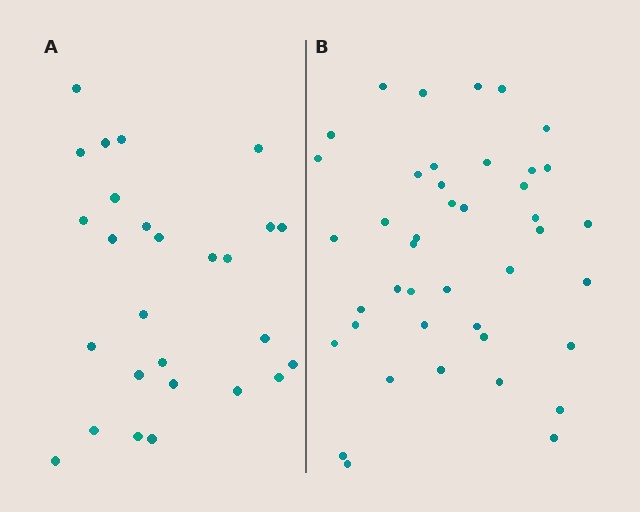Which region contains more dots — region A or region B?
Region B (the right region) has more dots.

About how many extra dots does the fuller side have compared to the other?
Region B has approximately 15 more dots than region A.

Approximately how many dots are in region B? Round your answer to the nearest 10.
About 40 dots. (The exact count is 42, which rounds to 40.)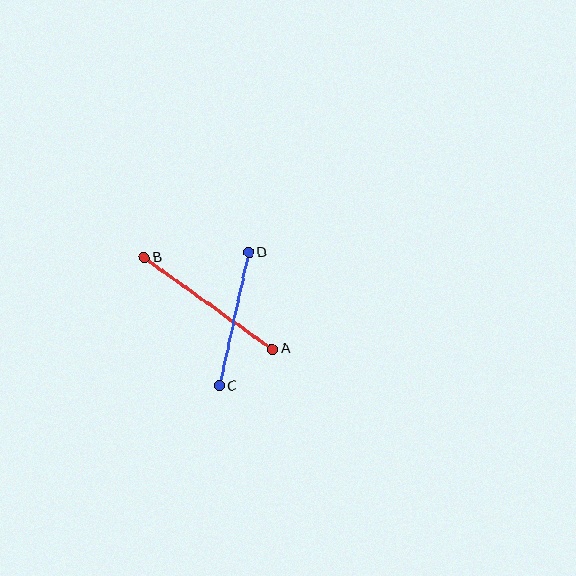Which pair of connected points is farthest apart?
Points A and B are farthest apart.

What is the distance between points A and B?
The distance is approximately 157 pixels.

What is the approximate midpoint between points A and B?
The midpoint is at approximately (208, 303) pixels.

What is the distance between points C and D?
The distance is approximately 137 pixels.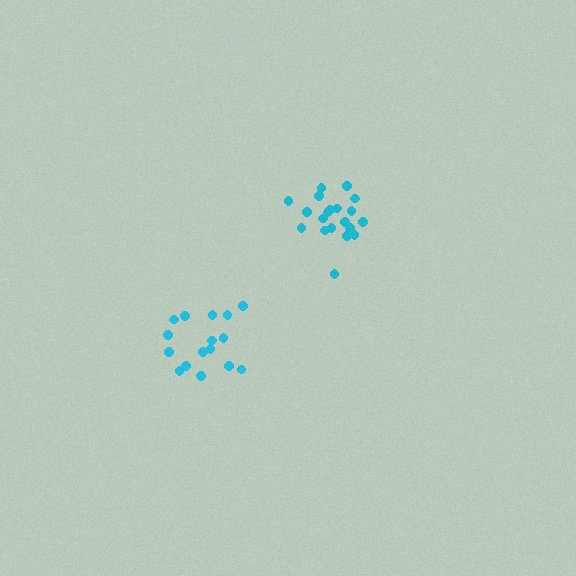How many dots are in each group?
Group 1: 20 dots, Group 2: 16 dots (36 total).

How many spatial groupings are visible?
There are 2 spatial groupings.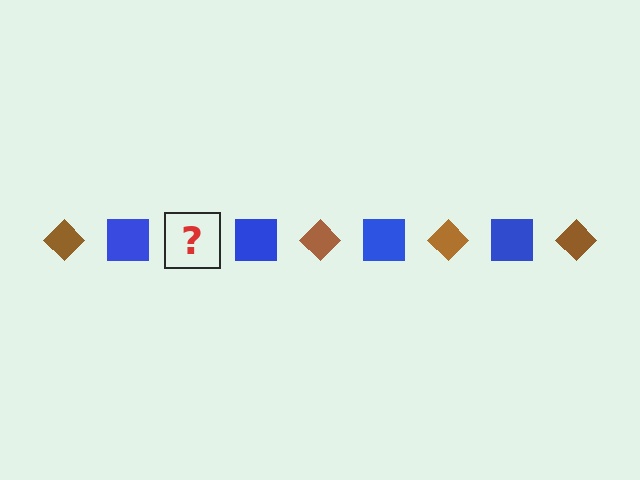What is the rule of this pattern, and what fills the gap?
The rule is that the pattern alternates between brown diamond and blue square. The gap should be filled with a brown diamond.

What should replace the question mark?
The question mark should be replaced with a brown diamond.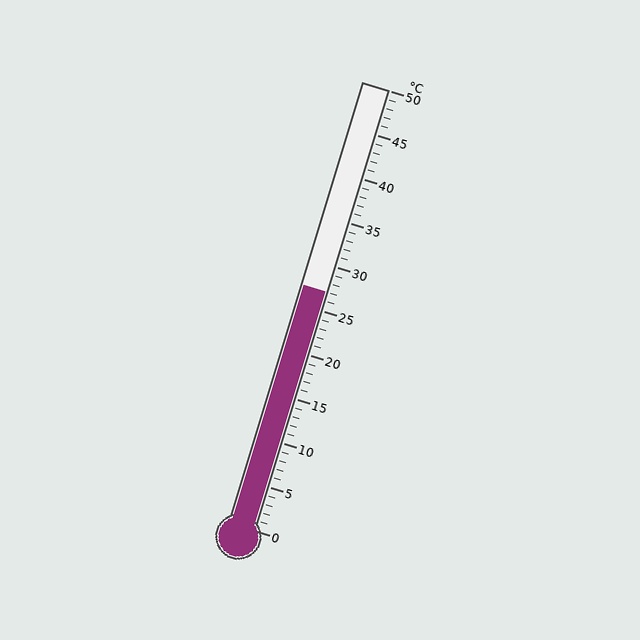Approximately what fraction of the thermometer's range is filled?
The thermometer is filled to approximately 55% of its range.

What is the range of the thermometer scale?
The thermometer scale ranges from 0°C to 50°C.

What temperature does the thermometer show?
The thermometer shows approximately 27°C.